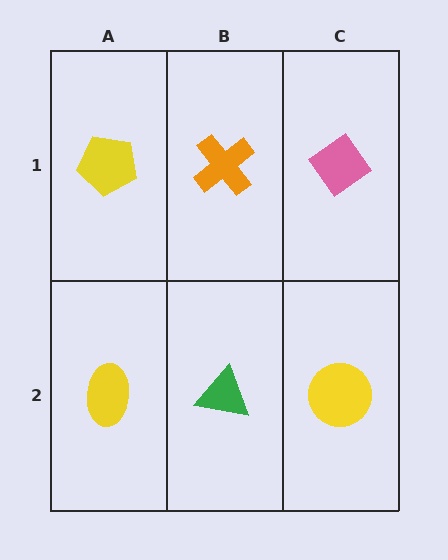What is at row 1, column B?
An orange cross.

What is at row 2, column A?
A yellow ellipse.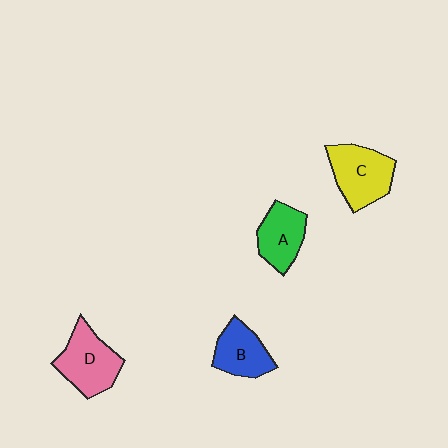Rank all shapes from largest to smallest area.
From largest to smallest: D (pink), C (yellow), A (green), B (blue).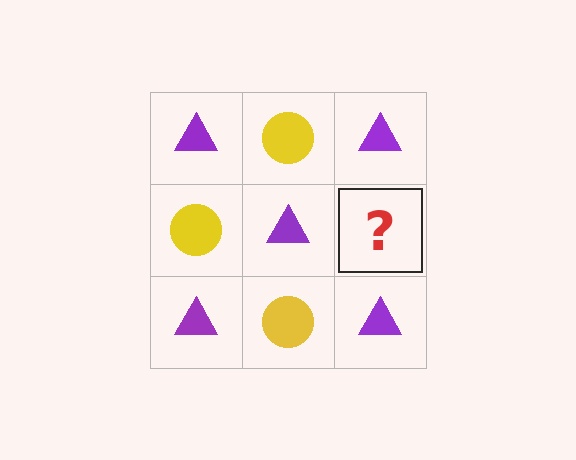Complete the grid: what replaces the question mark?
The question mark should be replaced with a yellow circle.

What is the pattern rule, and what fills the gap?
The rule is that it alternates purple triangle and yellow circle in a checkerboard pattern. The gap should be filled with a yellow circle.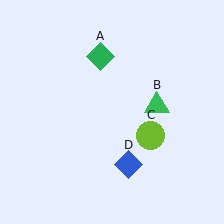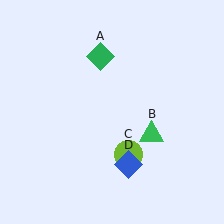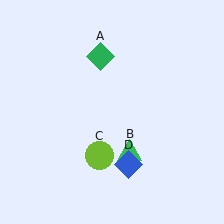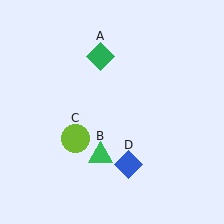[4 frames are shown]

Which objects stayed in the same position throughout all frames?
Green diamond (object A) and blue diamond (object D) remained stationary.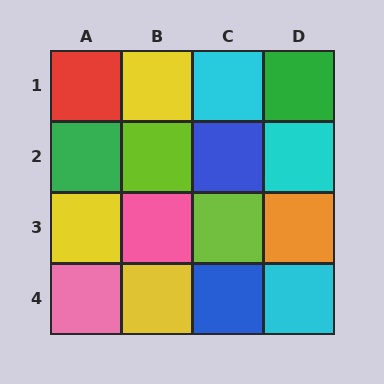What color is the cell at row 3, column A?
Yellow.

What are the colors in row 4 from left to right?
Pink, yellow, blue, cyan.